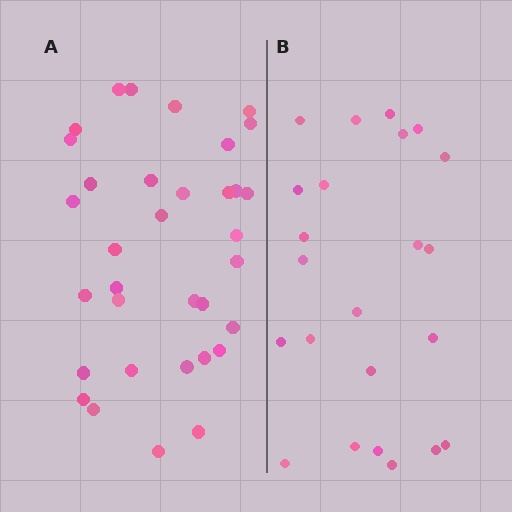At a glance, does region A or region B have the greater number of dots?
Region A (the left region) has more dots.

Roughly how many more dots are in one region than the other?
Region A has roughly 12 or so more dots than region B.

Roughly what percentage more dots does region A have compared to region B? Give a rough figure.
About 50% more.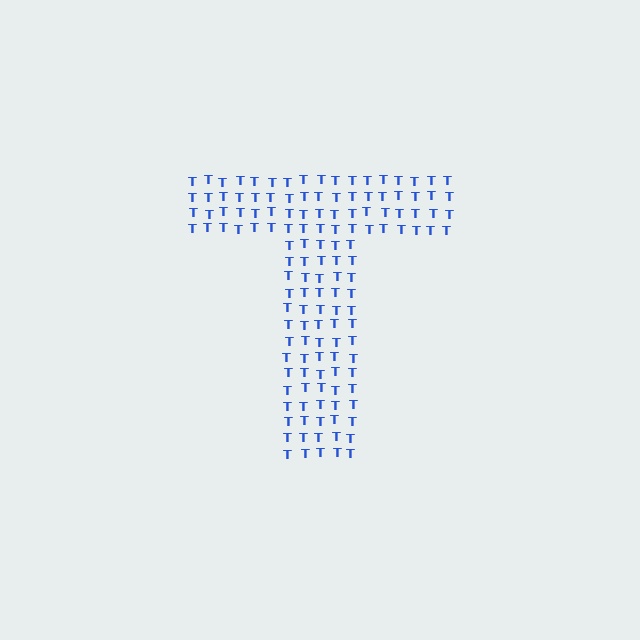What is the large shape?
The large shape is the letter T.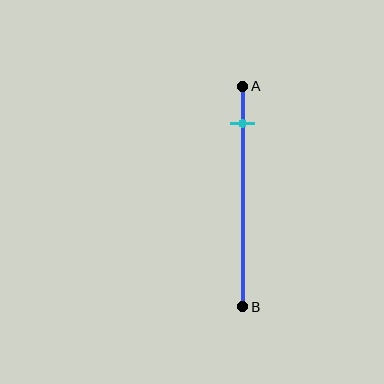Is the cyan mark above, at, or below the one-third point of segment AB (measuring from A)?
The cyan mark is above the one-third point of segment AB.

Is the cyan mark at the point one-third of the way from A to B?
No, the mark is at about 15% from A, not at the 33% one-third point.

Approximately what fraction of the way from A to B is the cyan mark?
The cyan mark is approximately 15% of the way from A to B.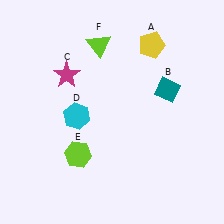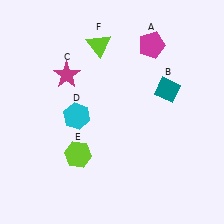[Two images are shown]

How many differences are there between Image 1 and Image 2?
There is 1 difference between the two images.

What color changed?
The pentagon (A) changed from yellow in Image 1 to magenta in Image 2.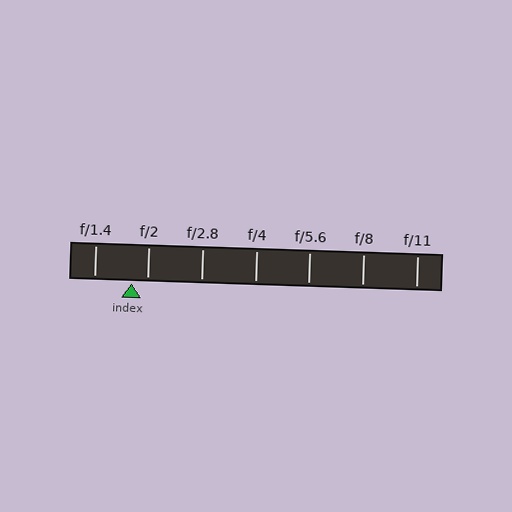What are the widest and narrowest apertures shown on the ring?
The widest aperture shown is f/1.4 and the narrowest is f/11.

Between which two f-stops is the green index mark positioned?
The index mark is between f/1.4 and f/2.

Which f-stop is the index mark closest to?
The index mark is closest to f/2.